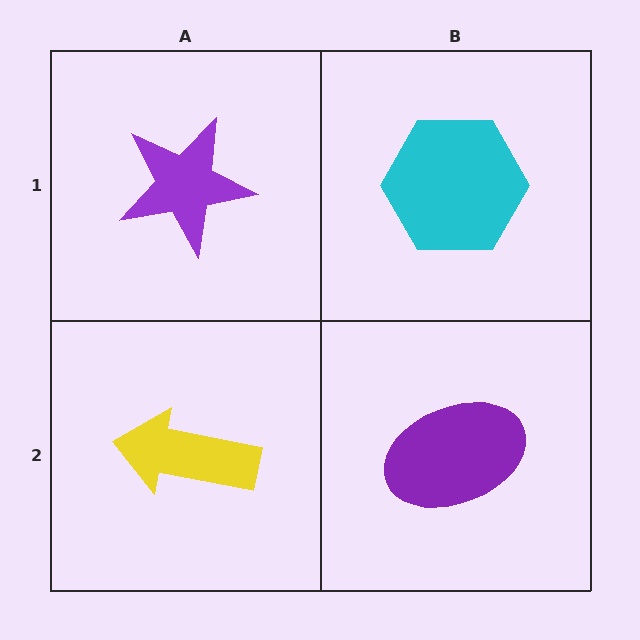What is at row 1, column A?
A purple star.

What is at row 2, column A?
A yellow arrow.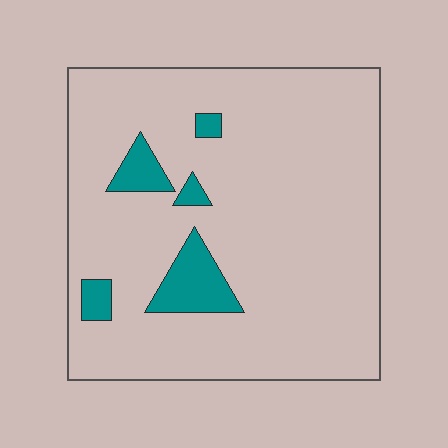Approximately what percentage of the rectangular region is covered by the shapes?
Approximately 10%.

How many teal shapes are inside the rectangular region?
5.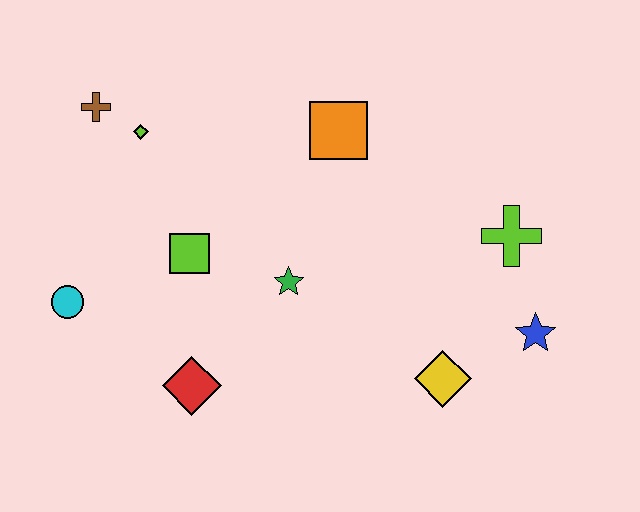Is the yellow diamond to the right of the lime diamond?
Yes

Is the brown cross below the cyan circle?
No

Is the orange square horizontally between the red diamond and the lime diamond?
No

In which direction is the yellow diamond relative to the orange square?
The yellow diamond is below the orange square.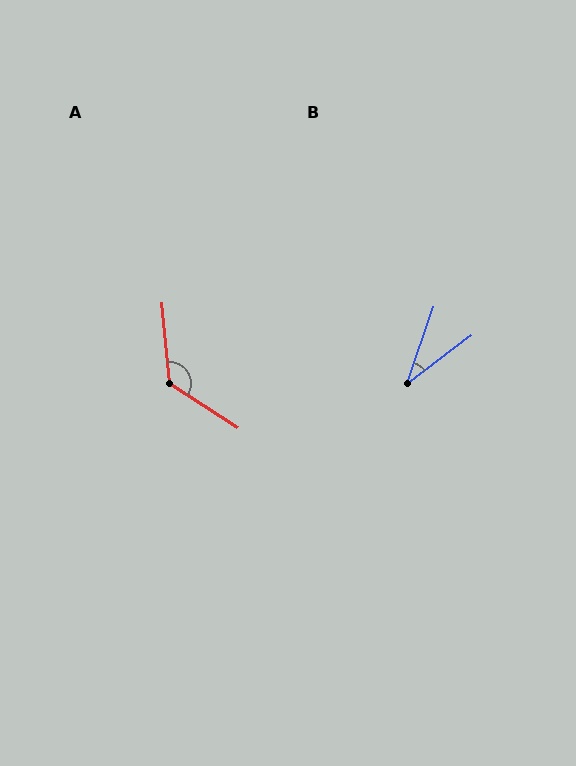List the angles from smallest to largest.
B (34°), A (129°).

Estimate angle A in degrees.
Approximately 129 degrees.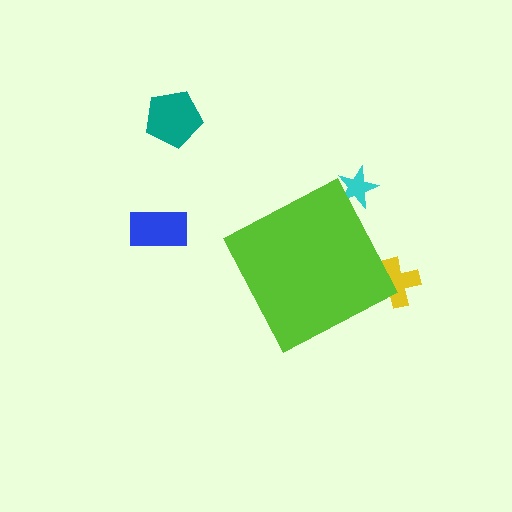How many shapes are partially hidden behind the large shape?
2 shapes are partially hidden.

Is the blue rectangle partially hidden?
No, the blue rectangle is fully visible.